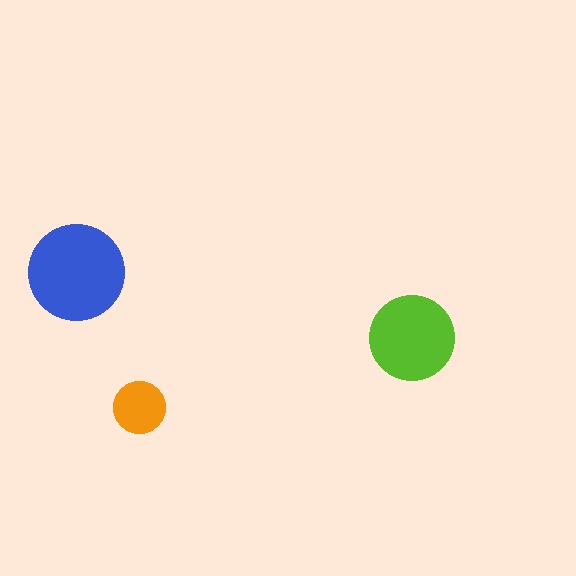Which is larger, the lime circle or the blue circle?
The blue one.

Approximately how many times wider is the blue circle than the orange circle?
About 2 times wider.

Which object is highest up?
The blue circle is topmost.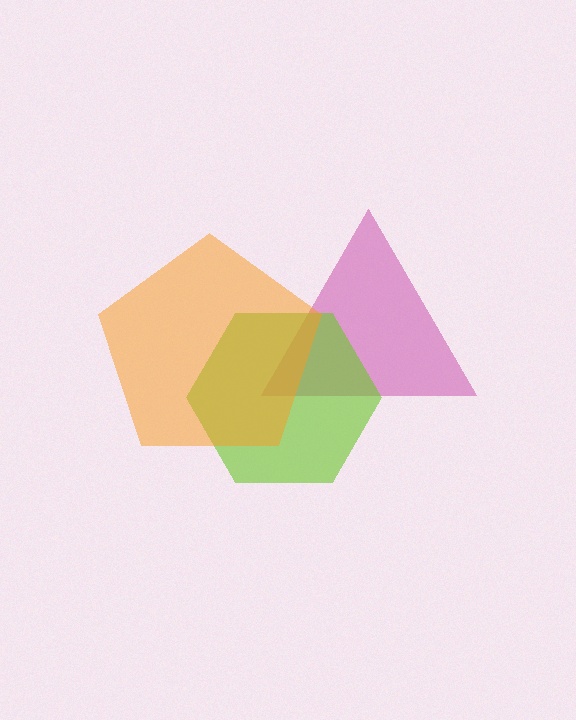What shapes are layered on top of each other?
The layered shapes are: a magenta triangle, a lime hexagon, an orange pentagon.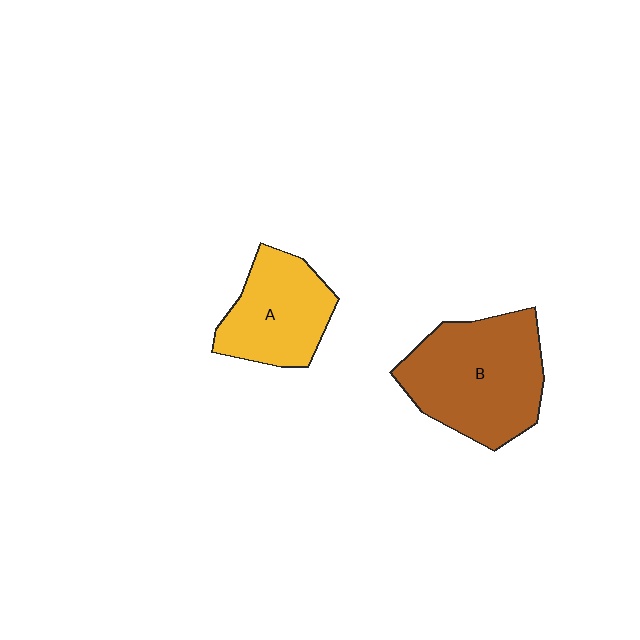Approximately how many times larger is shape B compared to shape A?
Approximately 1.5 times.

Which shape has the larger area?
Shape B (brown).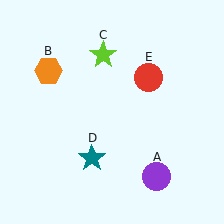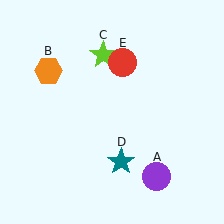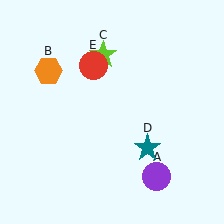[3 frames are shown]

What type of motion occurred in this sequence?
The teal star (object D), red circle (object E) rotated counterclockwise around the center of the scene.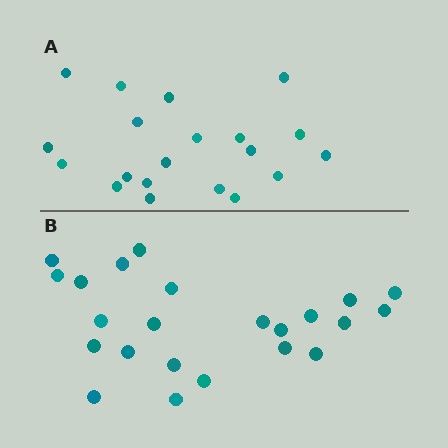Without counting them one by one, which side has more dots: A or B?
Region B (the bottom region) has more dots.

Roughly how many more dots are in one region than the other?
Region B has just a few more — roughly 2 or 3 more dots than region A.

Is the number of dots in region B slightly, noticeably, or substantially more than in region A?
Region B has only slightly more — the two regions are fairly close. The ratio is roughly 1.1 to 1.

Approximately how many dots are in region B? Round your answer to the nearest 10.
About 20 dots. (The exact count is 23, which rounds to 20.)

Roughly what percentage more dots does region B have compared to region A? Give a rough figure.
About 15% more.